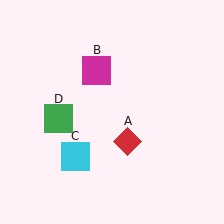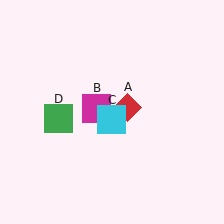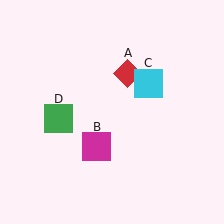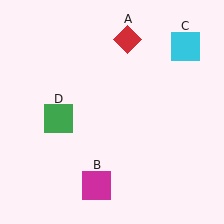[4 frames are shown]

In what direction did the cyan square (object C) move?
The cyan square (object C) moved up and to the right.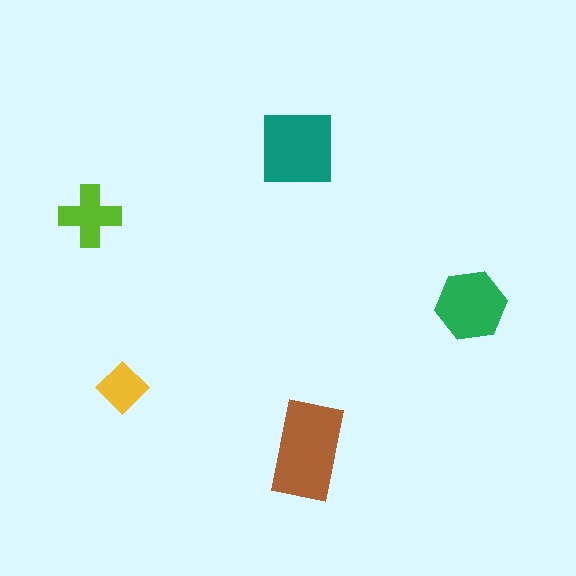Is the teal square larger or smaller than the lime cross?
Larger.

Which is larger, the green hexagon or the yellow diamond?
The green hexagon.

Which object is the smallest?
The yellow diamond.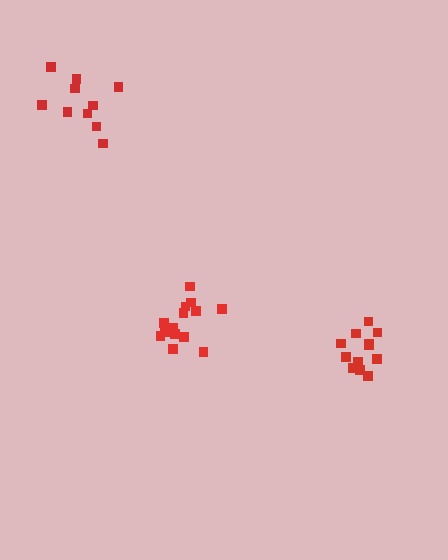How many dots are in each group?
Group 1: 10 dots, Group 2: 12 dots, Group 3: 14 dots (36 total).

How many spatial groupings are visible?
There are 3 spatial groupings.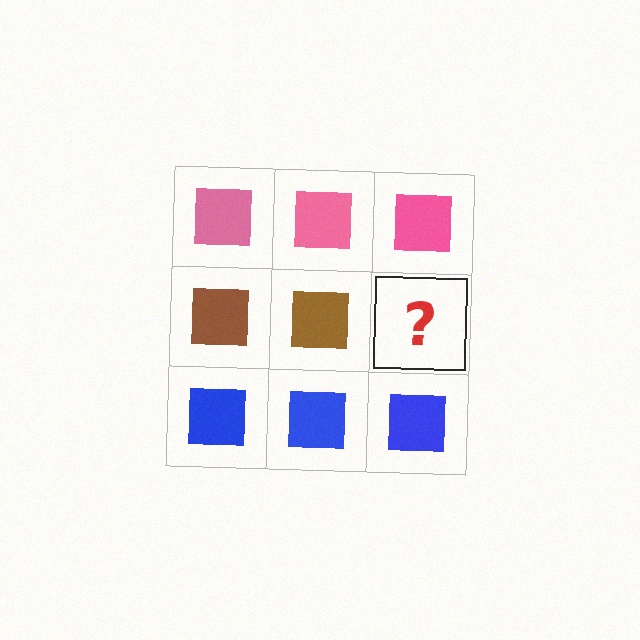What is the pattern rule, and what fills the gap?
The rule is that each row has a consistent color. The gap should be filled with a brown square.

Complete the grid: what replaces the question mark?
The question mark should be replaced with a brown square.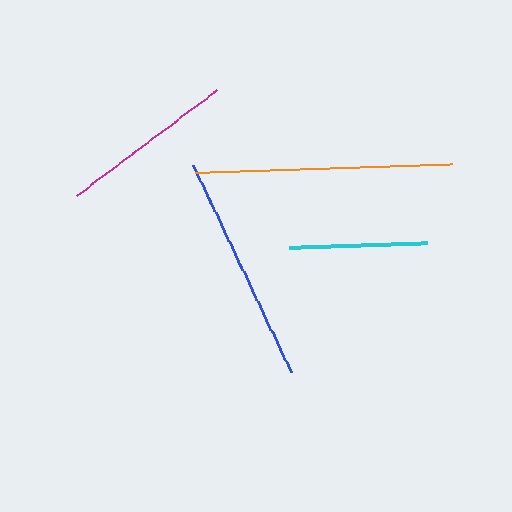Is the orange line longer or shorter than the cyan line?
The orange line is longer than the cyan line.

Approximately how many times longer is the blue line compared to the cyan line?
The blue line is approximately 1.7 times the length of the cyan line.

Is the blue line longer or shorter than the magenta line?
The blue line is longer than the magenta line.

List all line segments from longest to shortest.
From longest to shortest: orange, blue, magenta, cyan.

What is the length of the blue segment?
The blue segment is approximately 229 pixels long.